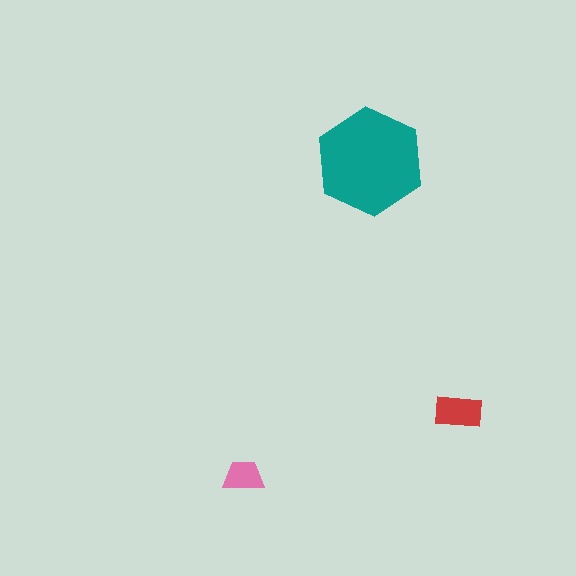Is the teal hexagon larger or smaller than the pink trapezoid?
Larger.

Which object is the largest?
The teal hexagon.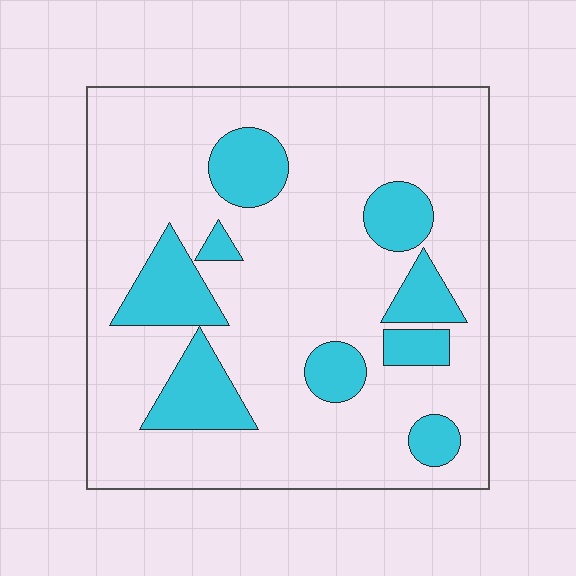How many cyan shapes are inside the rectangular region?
9.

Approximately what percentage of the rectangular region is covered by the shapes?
Approximately 20%.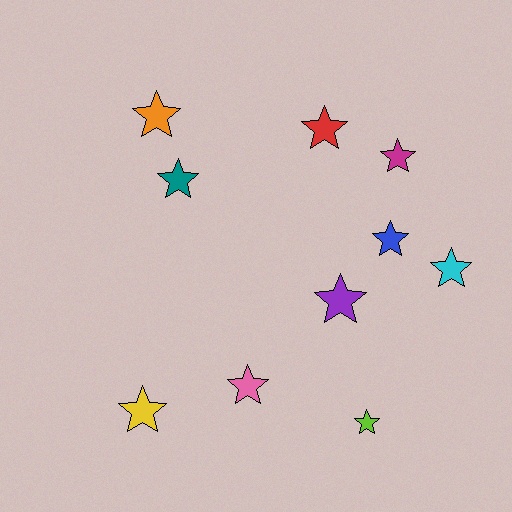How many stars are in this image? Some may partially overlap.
There are 10 stars.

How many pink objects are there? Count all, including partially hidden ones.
There is 1 pink object.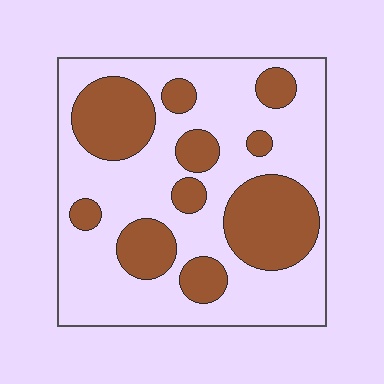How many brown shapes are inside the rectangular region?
10.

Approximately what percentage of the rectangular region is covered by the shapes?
Approximately 35%.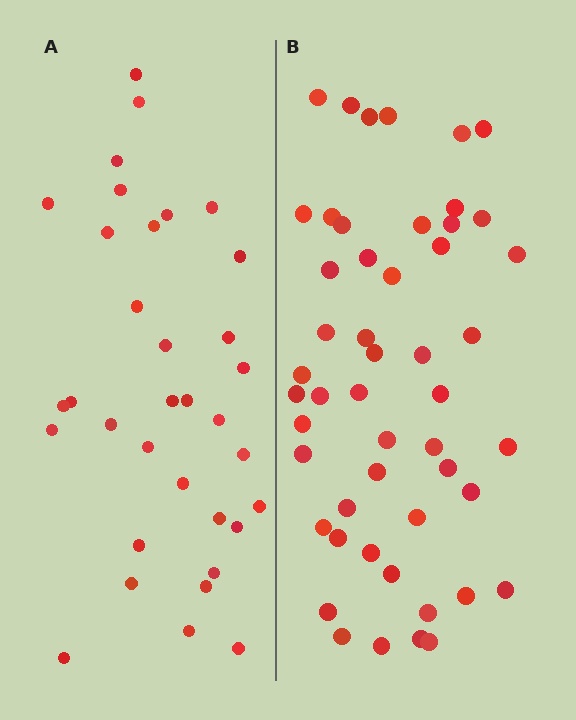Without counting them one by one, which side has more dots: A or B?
Region B (the right region) has more dots.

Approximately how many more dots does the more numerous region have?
Region B has approximately 15 more dots than region A.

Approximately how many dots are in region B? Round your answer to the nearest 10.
About 50 dots.